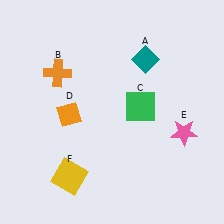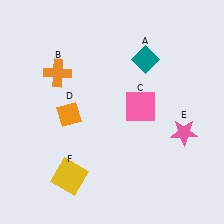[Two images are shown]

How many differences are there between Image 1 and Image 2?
There is 1 difference between the two images.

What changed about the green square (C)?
In Image 1, C is green. In Image 2, it changed to pink.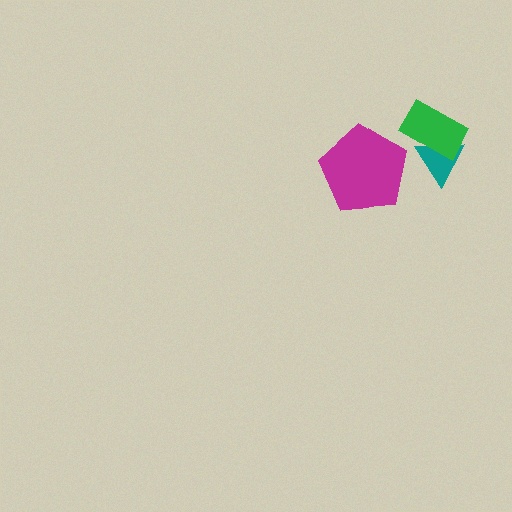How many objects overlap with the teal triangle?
1 object overlaps with the teal triangle.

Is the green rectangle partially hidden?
No, no other shape covers it.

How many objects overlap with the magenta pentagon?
0 objects overlap with the magenta pentagon.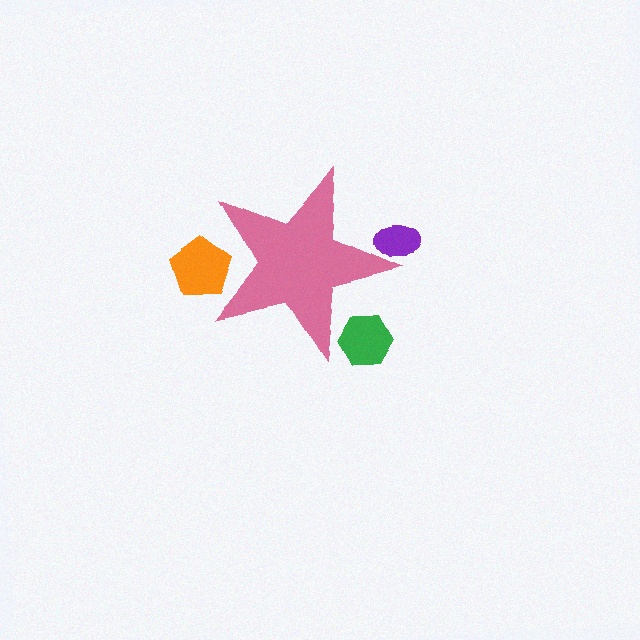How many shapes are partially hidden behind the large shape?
3 shapes are partially hidden.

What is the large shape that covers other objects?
A pink star.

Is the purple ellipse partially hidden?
Yes, the purple ellipse is partially hidden behind the pink star.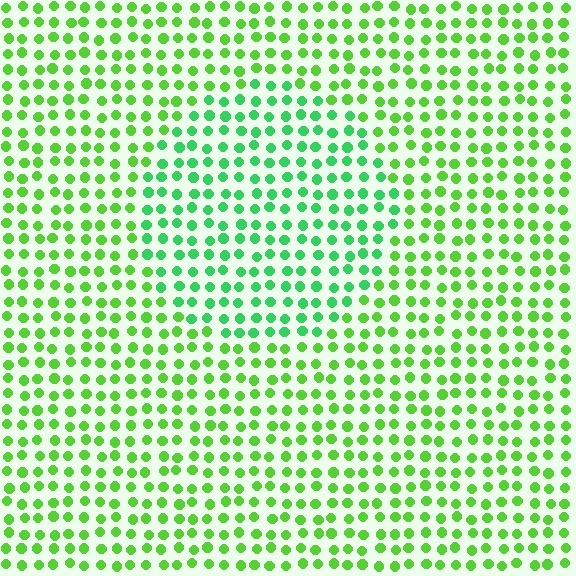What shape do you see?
I see a circle.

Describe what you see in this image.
The image is filled with small lime elements in a uniform arrangement. A circle-shaped region is visible where the elements are tinted to a slightly different hue, forming a subtle color boundary.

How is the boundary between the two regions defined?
The boundary is defined purely by a slight shift in hue (about 29 degrees). Spacing, size, and orientation are identical on both sides.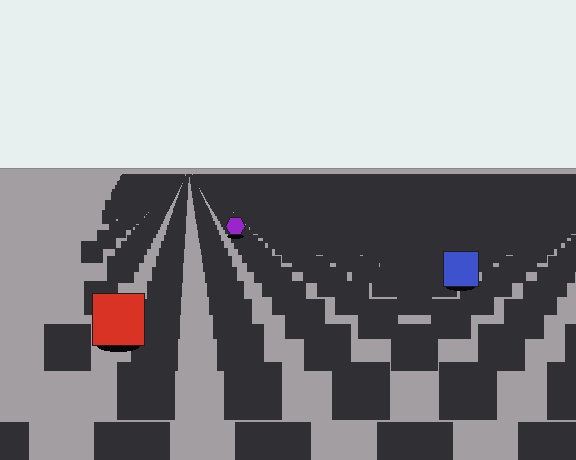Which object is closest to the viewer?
The red square is closest. The texture marks near it are larger and more spread out.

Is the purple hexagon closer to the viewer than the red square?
No. The red square is closer — you can tell from the texture gradient: the ground texture is coarser near it.